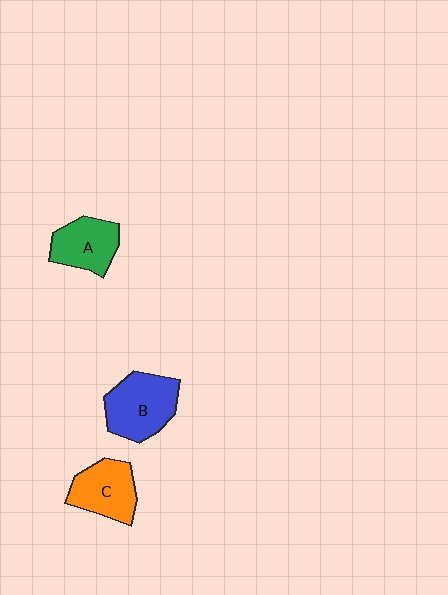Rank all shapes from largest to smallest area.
From largest to smallest: B (blue), C (orange), A (green).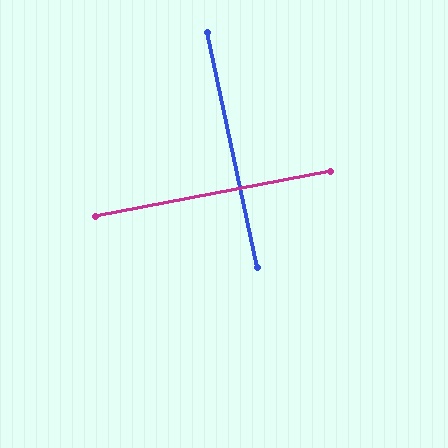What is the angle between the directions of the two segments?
Approximately 89 degrees.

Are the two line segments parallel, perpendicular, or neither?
Perpendicular — they meet at approximately 89°.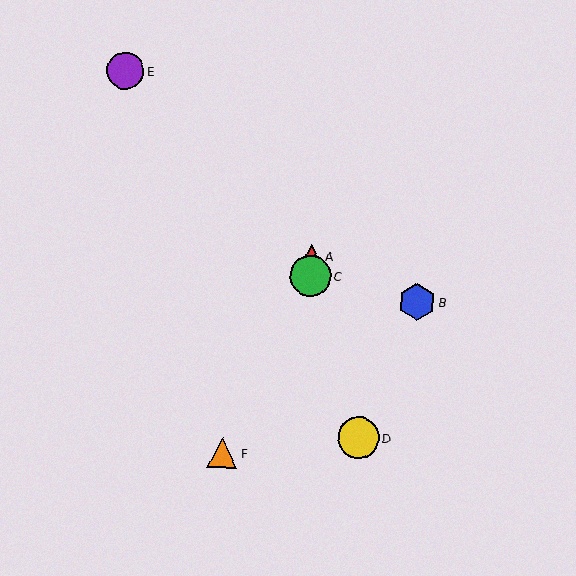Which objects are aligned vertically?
Objects A, C are aligned vertically.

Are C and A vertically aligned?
Yes, both are at x≈310.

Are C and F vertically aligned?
No, C is at x≈310 and F is at x≈222.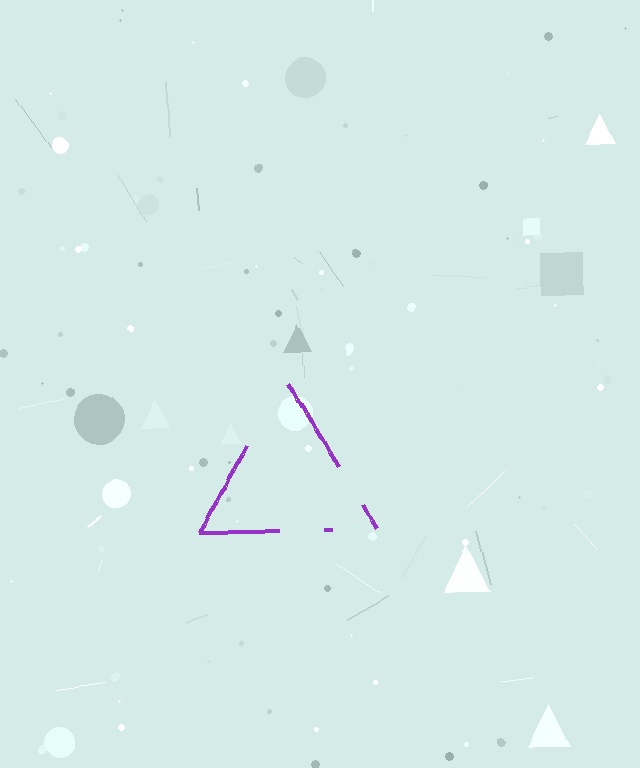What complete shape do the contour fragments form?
The contour fragments form a triangle.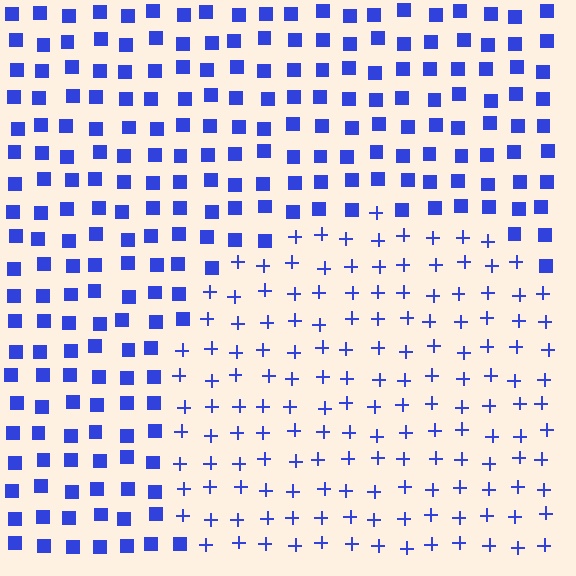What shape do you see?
I see a circle.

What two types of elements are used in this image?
The image uses plus signs inside the circle region and squares outside it.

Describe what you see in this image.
The image is filled with small blue elements arranged in a uniform grid. A circle-shaped region contains plus signs, while the surrounding area contains squares. The boundary is defined purely by the change in element shape.